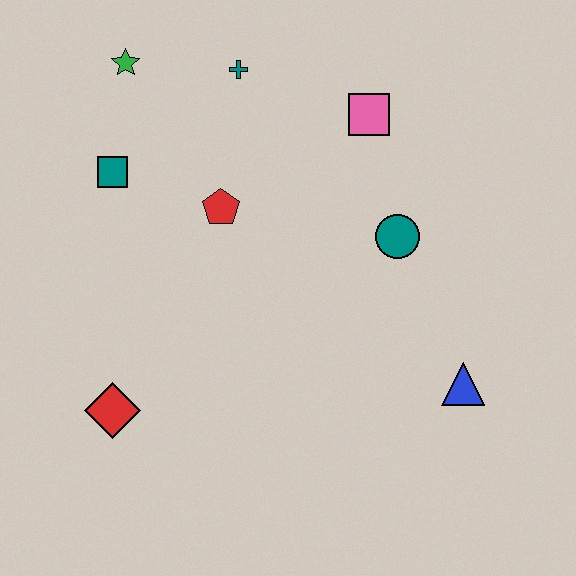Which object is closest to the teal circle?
The pink square is closest to the teal circle.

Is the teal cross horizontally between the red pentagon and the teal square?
No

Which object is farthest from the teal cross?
The blue triangle is farthest from the teal cross.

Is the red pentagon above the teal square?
No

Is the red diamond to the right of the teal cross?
No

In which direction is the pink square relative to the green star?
The pink square is to the right of the green star.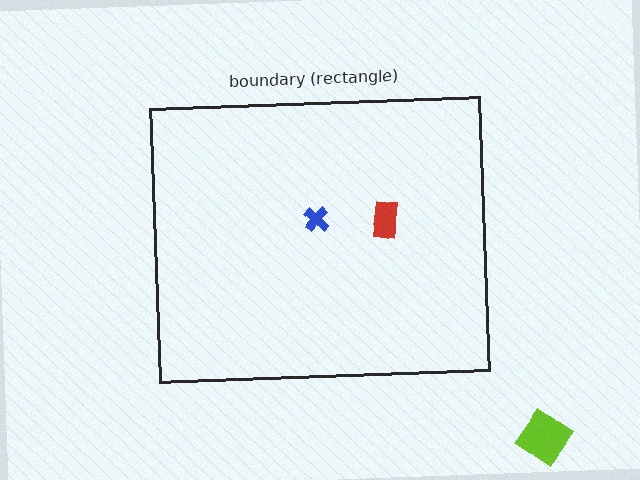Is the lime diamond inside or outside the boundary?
Outside.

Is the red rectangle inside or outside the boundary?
Inside.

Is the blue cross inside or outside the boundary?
Inside.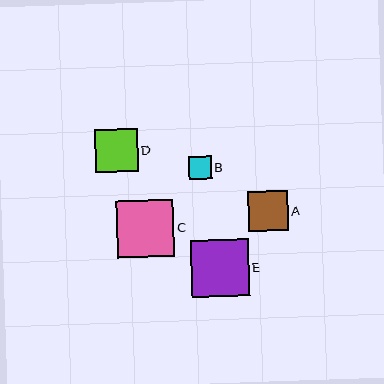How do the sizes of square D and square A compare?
Square D and square A are approximately the same size.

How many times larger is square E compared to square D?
Square E is approximately 1.3 times the size of square D.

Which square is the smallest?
Square B is the smallest with a size of approximately 23 pixels.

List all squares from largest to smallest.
From largest to smallest: E, C, D, A, B.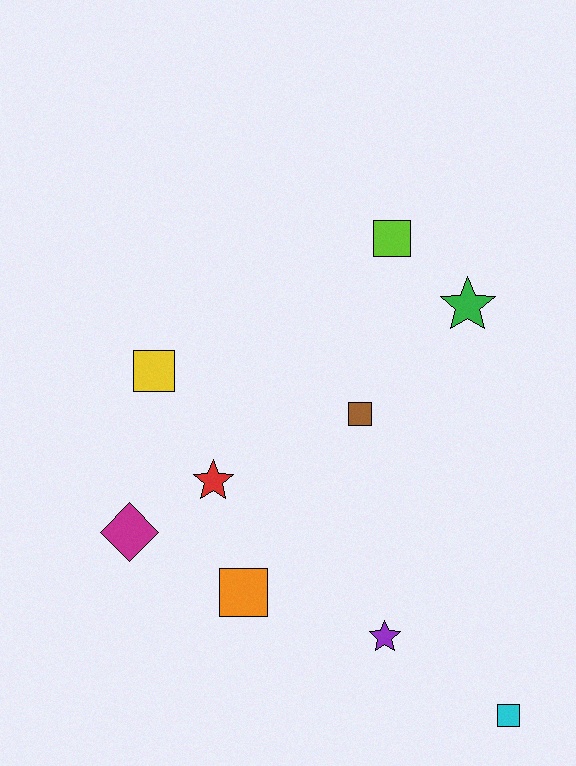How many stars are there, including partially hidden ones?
There are 3 stars.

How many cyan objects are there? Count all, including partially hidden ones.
There is 1 cyan object.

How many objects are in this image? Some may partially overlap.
There are 9 objects.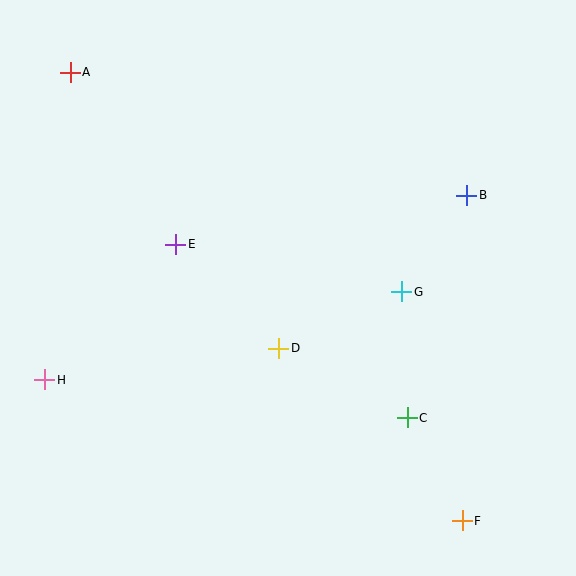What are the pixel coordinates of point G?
Point G is at (402, 292).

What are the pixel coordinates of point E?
Point E is at (176, 244).